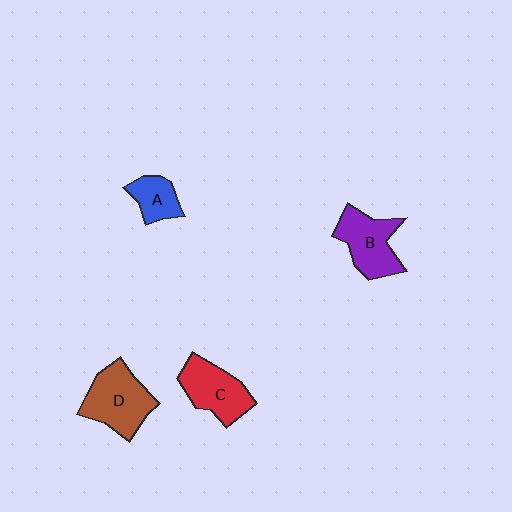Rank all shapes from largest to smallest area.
From largest to smallest: D (brown), B (purple), C (red), A (blue).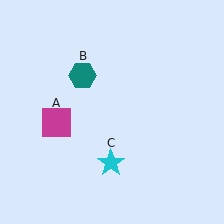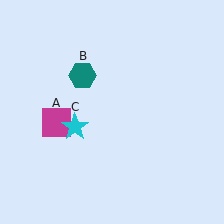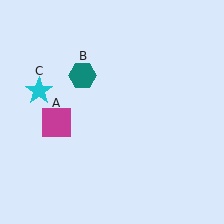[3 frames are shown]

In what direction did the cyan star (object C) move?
The cyan star (object C) moved up and to the left.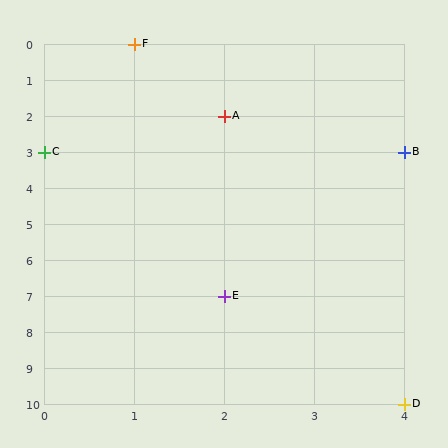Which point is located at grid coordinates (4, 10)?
Point D is at (4, 10).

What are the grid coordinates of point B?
Point B is at grid coordinates (4, 3).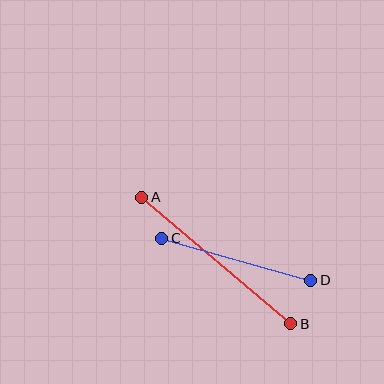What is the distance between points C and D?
The distance is approximately 155 pixels.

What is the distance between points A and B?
The distance is approximately 196 pixels.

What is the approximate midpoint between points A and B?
The midpoint is at approximately (216, 260) pixels.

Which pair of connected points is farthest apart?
Points A and B are farthest apart.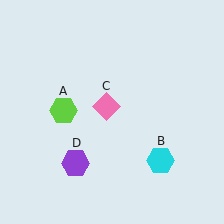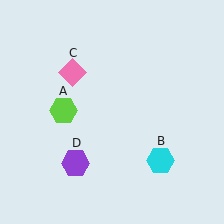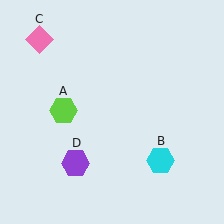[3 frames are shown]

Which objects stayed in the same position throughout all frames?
Lime hexagon (object A) and cyan hexagon (object B) and purple hexagon (object D) remained stationary.